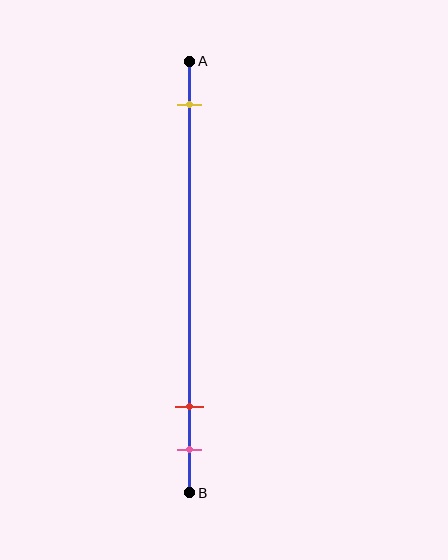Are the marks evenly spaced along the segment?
No, the marks are not evenly spaced.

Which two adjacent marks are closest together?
The red and pink marks are the closest adjacent pair.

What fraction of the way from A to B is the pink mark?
The pink mark is approximately 90% (0.9) of the way from A to B.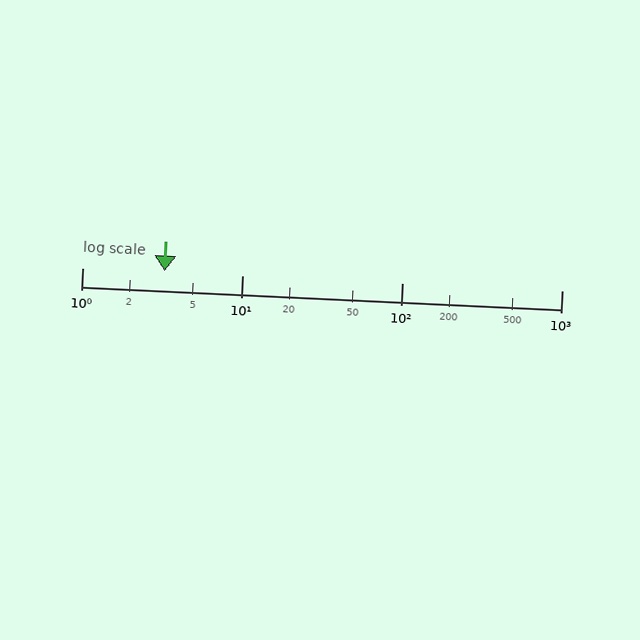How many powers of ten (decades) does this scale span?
The scale spans 3 decades, from 1 to 1000.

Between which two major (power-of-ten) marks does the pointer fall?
The pointer is between 1 and 10.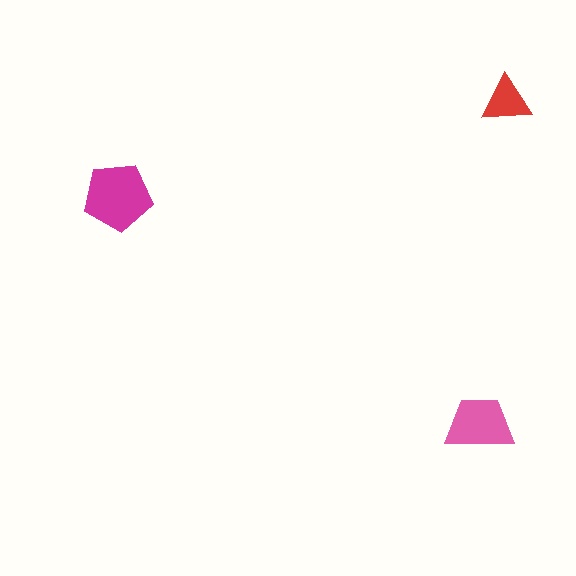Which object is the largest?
The magenta pentagon.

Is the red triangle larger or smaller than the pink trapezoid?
Smaller.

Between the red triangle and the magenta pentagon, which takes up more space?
The magenta pentagon.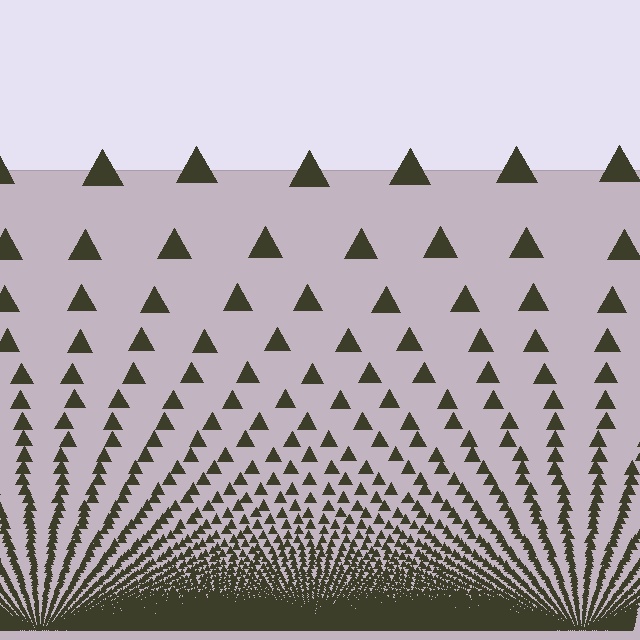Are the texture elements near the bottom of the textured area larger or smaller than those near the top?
Smaller. The gradient is inverted — elements near the bottom are smaller and denser.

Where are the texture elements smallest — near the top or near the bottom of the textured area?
Near the bottom.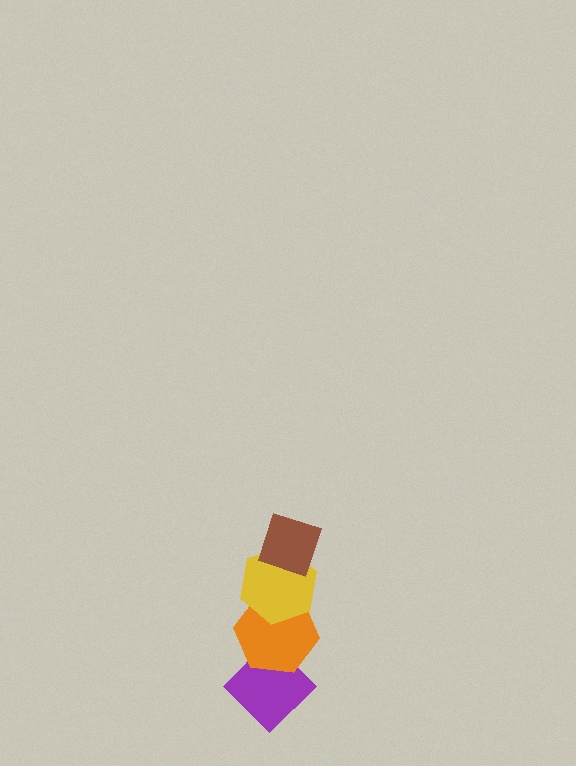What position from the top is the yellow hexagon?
The yellow hexagon is 2nd from the top.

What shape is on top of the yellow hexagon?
The brown diamond is on top of the yellow hexagon.